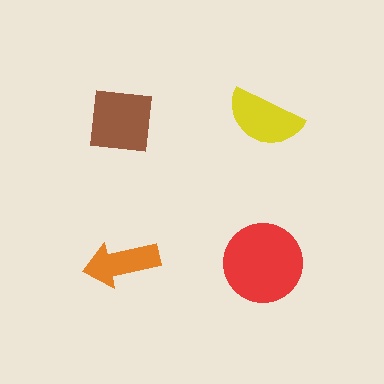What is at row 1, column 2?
A yellow semicircle.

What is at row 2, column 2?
A red circle.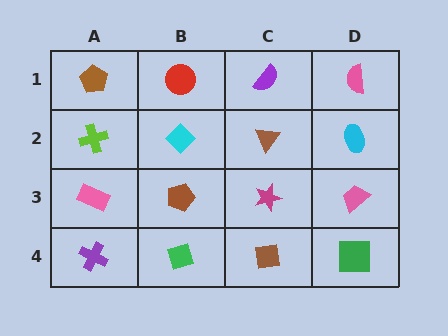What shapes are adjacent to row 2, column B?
A red circle (row 1, column B), a brown pentagon (row 3, column B), a lime cross (row 2, column A), a brown triangle (row 2, column C).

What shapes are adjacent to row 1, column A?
A lime cross (row 2, column A), a red circle (row 1, column B).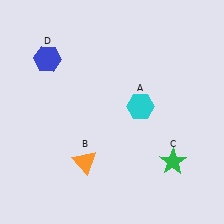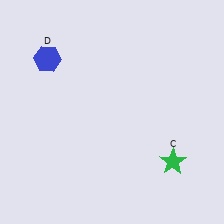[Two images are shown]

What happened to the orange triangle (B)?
The orange triangle (B) was removed in Image 2. It was in the bottom-left area of Image 1.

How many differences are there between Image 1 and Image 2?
There are 2 differences between the two images.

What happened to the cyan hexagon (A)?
The cyan hexagon (A) was removed in Image 2. It was in the top-right area of Image 1.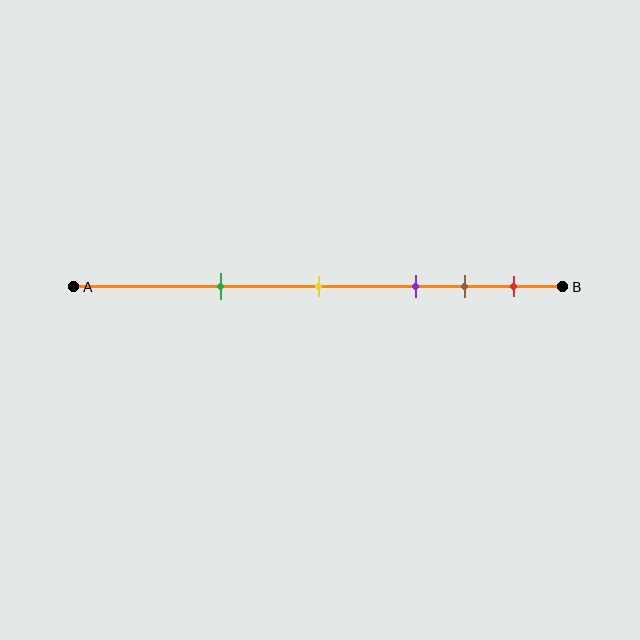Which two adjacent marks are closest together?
The brown and red marks are the closest adjacent pair.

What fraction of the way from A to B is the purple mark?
The purple mark is approximately 70% (0.7) of the way from A to B.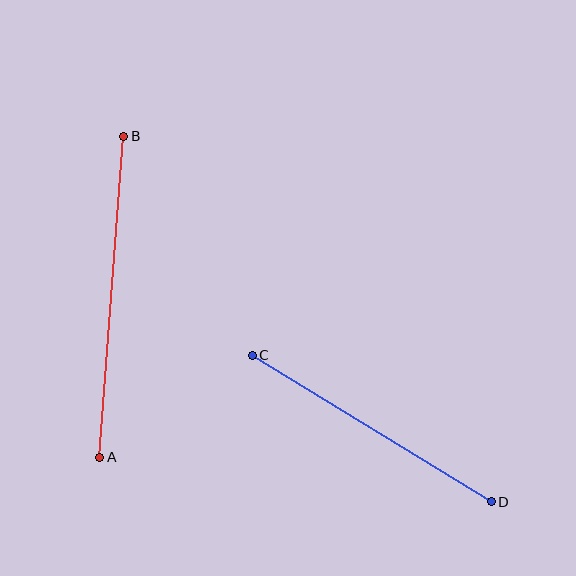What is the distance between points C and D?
The distance is approximately 280 pixels.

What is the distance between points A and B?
The distance is approximately 322 pixels.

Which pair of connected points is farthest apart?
Points A and B are farthest apart.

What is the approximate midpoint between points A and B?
The midpoint is at approximately (112, 297) pixels.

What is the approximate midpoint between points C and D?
The midpoint is at approximately (372, 428) pixels.